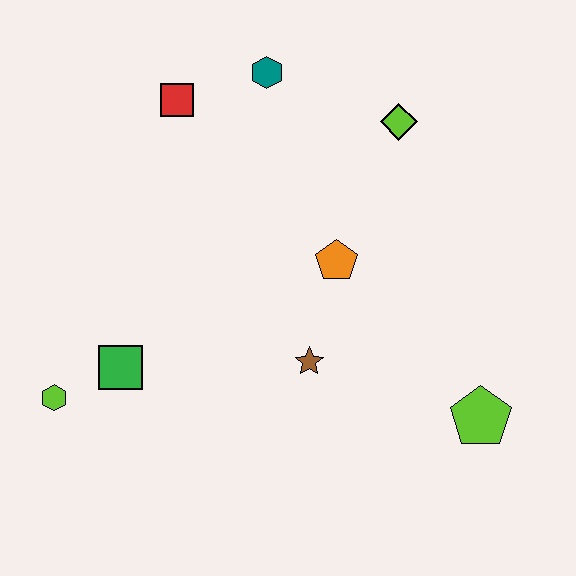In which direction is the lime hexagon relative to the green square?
The lime hexagon is to the left of the green square.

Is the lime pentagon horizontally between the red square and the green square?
No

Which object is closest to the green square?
The lime hexagon is closest to the green square.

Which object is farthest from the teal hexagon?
The lime pentagon is farthest from the teal hexagon.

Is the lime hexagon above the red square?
No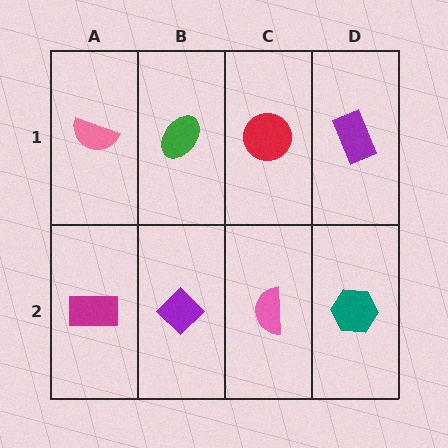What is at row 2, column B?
A purple diamond.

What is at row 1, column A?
A pink semicircle.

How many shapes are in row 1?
4 shapes.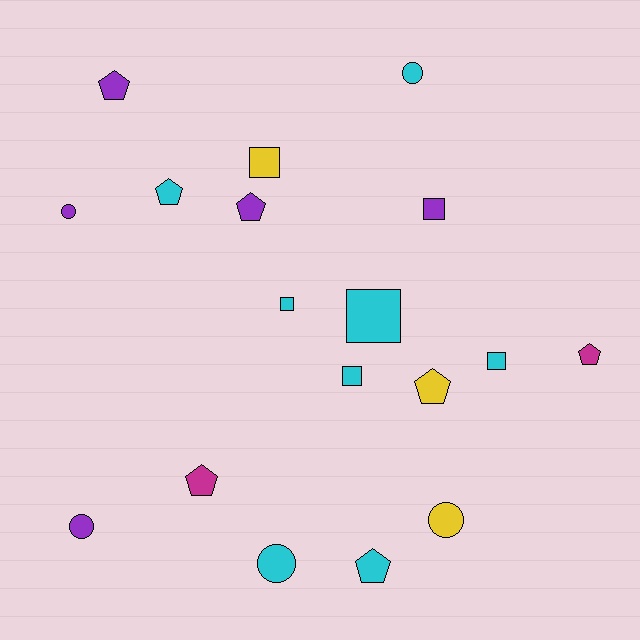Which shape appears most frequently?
Pentagon, with 7 objects.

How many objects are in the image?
There are 18 objects.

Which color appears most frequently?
Cyan, with 8 objects.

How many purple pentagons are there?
There are 2 purple pentagons.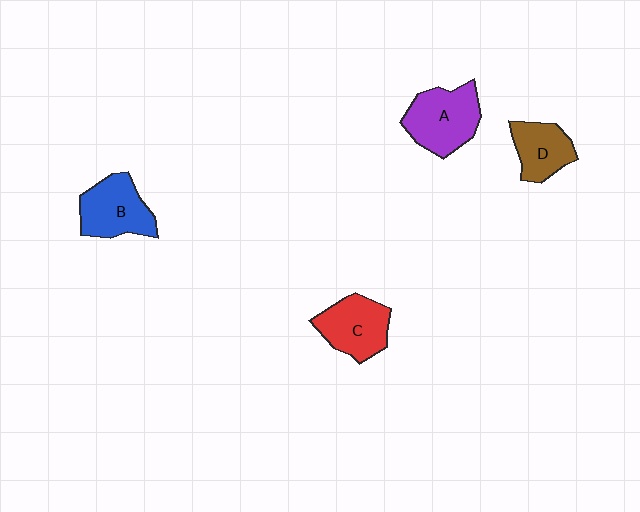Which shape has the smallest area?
Shape D (brown).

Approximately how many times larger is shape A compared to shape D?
Approximately 1.4 times.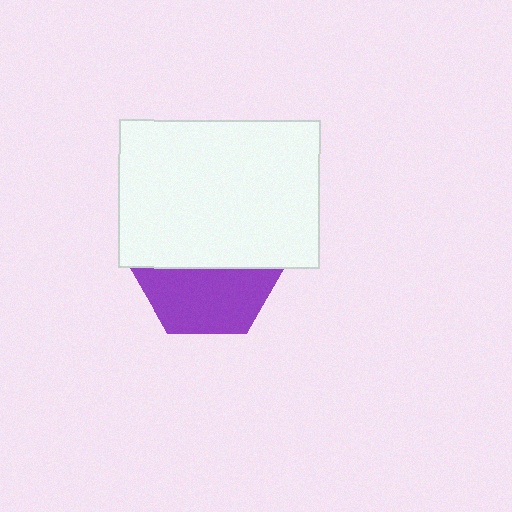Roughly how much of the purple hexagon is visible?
About half of it is visible (roughly 46%).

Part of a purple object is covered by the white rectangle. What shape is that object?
It is a hexagon.